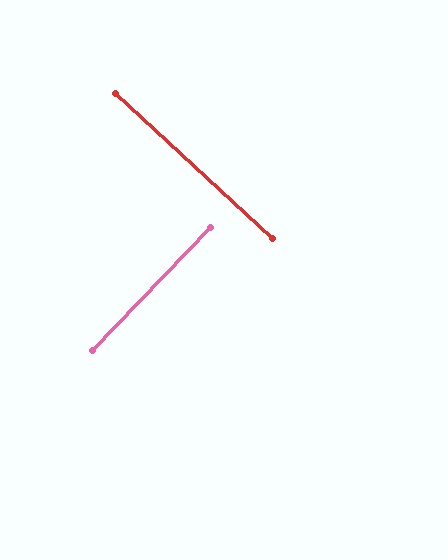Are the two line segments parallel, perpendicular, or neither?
Perpendicular — they meet at approximately 89°.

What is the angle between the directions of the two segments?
Approximately 89 degrees.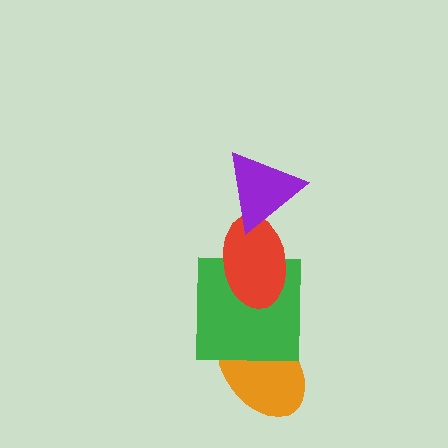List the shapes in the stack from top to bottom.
From top to bottom: the purple triangle, the red ellipse, the green square, the orange ellipse.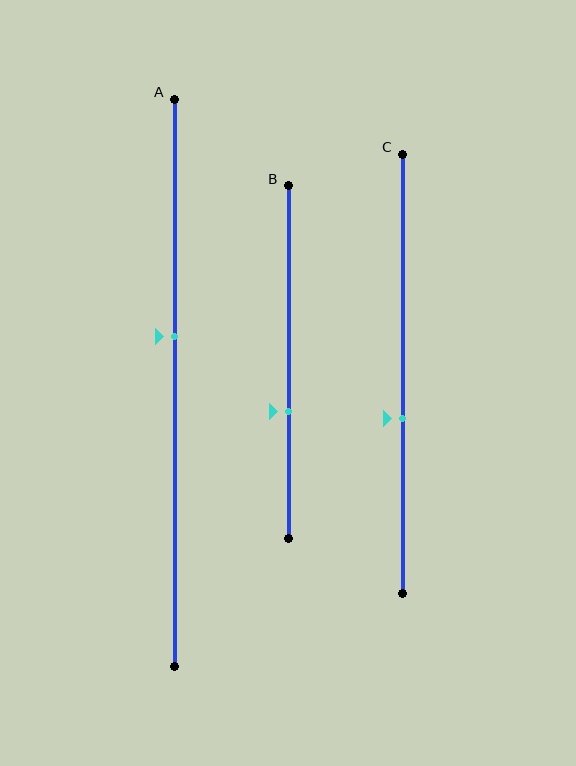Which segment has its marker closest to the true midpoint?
Segment A has its marker closest to the true midpoint.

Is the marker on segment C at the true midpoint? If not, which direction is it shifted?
No, the marker on segment C is shifted downward by about 10% of the segment length.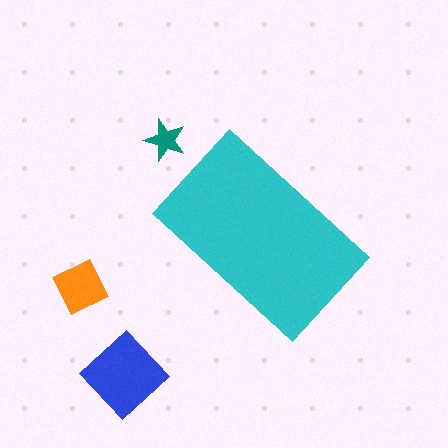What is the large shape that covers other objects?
A cyan rectangle.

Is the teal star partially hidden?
No, the teal star is fully visible.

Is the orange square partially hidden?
No, the orange square is fully visible.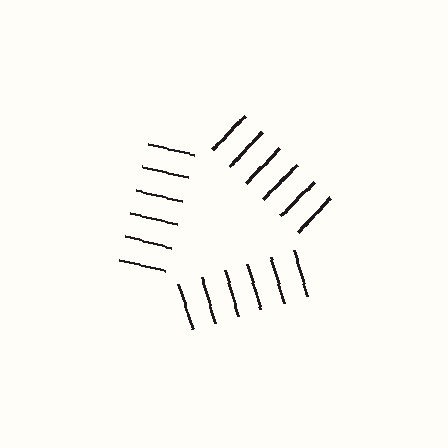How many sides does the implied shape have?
3 sides — the line-ends trace a triangle.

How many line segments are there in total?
18 — 6 along each of the 3 edges.